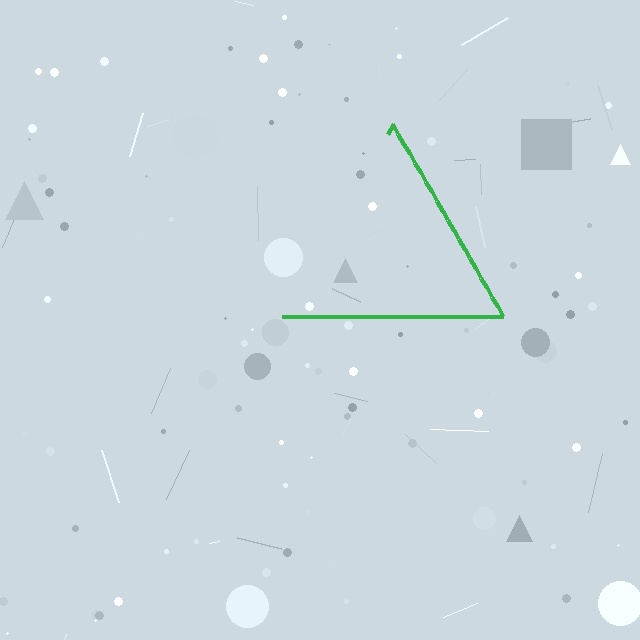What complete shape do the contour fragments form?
The contour fragments form a triangle.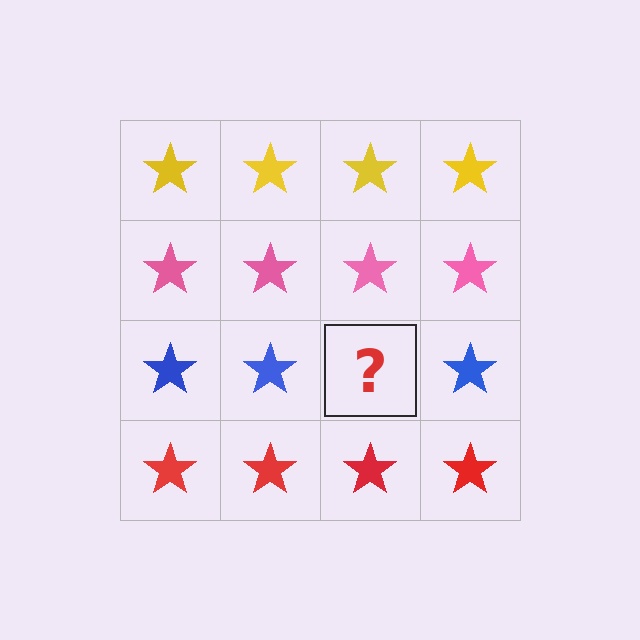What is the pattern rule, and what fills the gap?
The rule is that each row has a consistent color. The gap should be filled with a blue star.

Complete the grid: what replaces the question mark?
The question mark should be replaced with a blue star.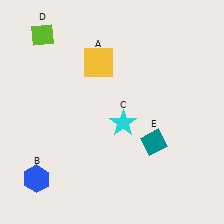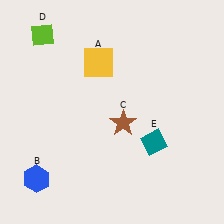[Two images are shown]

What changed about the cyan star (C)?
In Image 1, C is cyan. In Image 2, it changed to brown.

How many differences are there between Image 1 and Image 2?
There is 1 difference between the two images.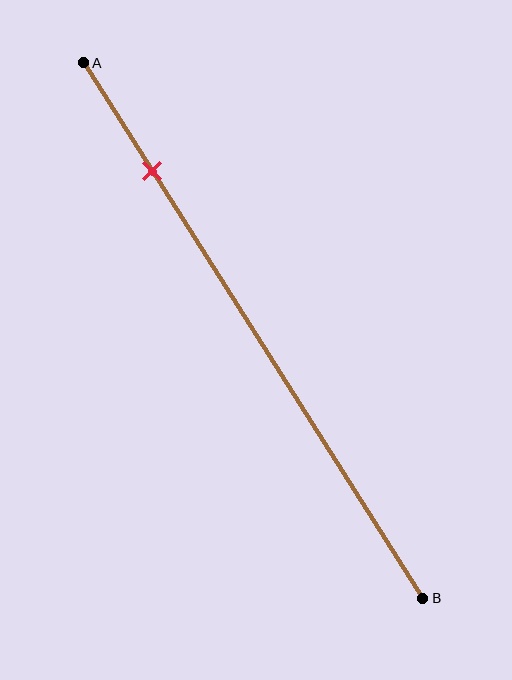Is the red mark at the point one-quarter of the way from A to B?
No, the mark is at about 20% from A, not at the 25% one-quarter point.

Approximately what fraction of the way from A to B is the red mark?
The red mark is approximately 20% of the way from A to B.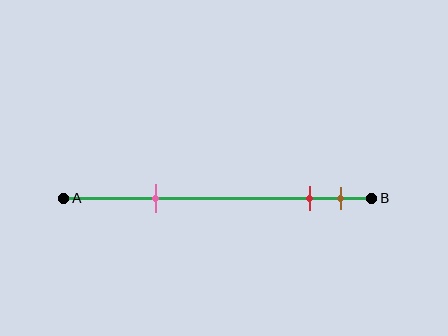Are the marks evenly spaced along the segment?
No, the marks are not evenly spaced.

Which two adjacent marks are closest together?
The red and brown marks are the closest adjacent pair.